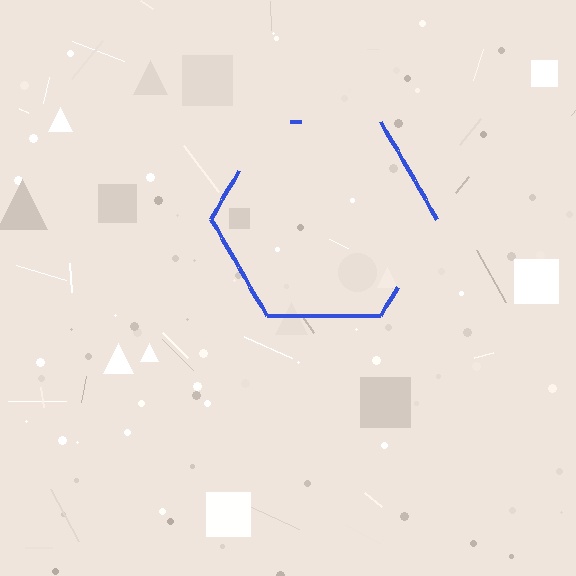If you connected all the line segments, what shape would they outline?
They would outline a hexagon.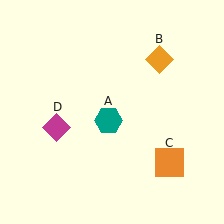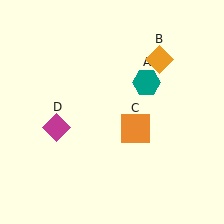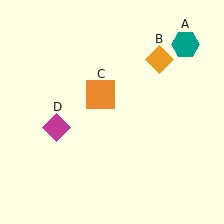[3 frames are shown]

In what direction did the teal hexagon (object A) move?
The teal hexagon (object A) moved up and to the right.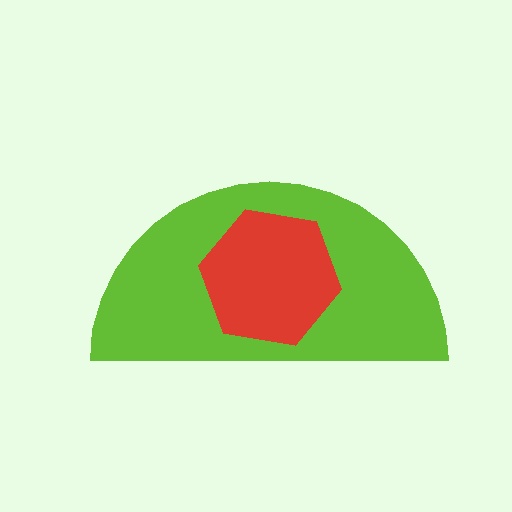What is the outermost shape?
The lime semicircle.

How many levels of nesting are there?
2.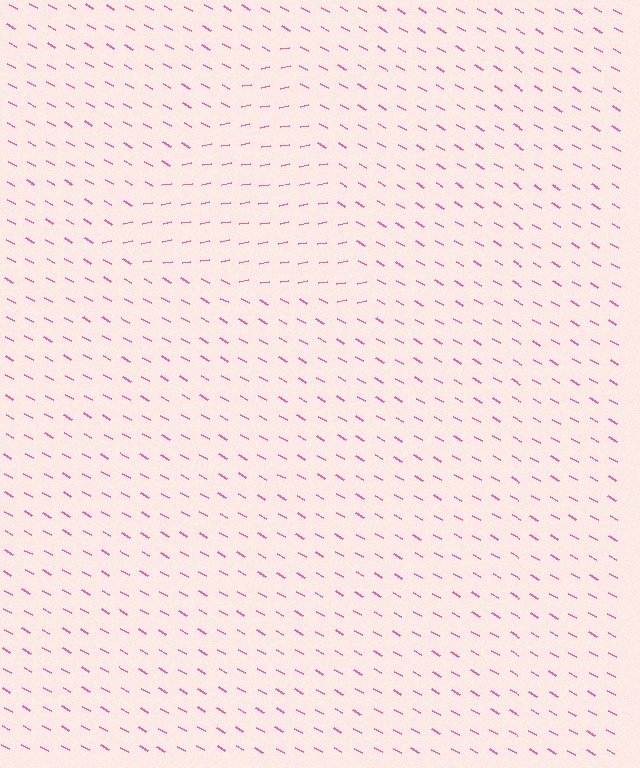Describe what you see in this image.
The image is filled with small pink line segments. A triangle region in the image has lines oriented differently from the surrounding lines, creating a visible texture boundary.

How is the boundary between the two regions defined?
The boundary is defined purely by a change in line orientation (approximately 39 degrees difference). All lines are the same color and thickness.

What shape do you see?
I see a triangle.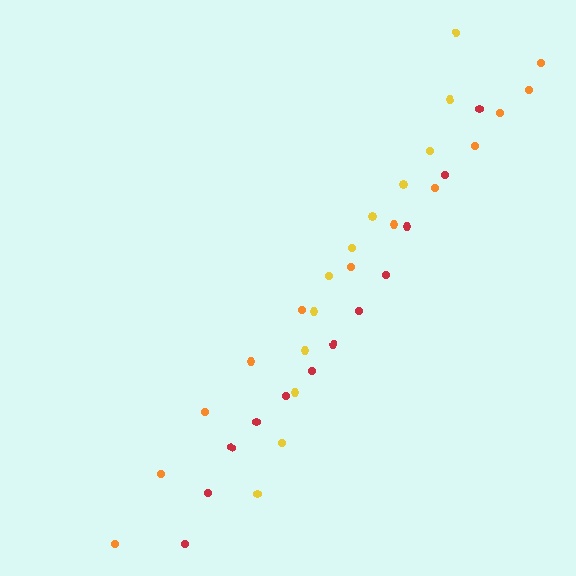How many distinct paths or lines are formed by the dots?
There are 3 distinct paths.